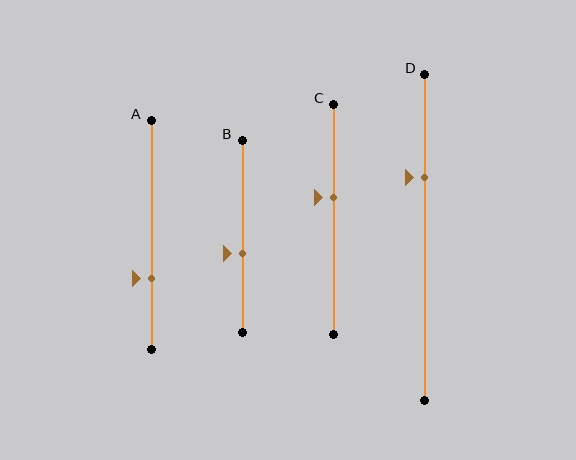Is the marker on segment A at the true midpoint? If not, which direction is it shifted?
No, the marker on segment A is shifted downward by about 19% of the segment length.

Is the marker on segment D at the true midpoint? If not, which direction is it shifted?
No, the marker on segment D is shifted upward by about 18% of the segment length.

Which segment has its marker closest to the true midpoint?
Segment B has its marker closest to the true midpoint.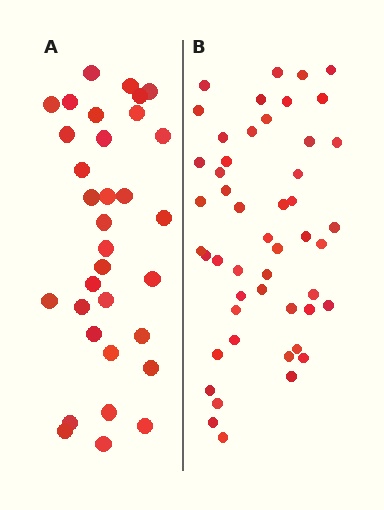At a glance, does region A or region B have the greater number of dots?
Region B (the right region) has more dots.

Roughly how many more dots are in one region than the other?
Region B has approximately 15 more dots than region A.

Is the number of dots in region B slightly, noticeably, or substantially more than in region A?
Region B has substantially more. The ratio is roughly 1.5 to 1.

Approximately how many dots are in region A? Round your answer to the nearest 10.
About 30 dots. (The exact count is 33, which rounds to 30.)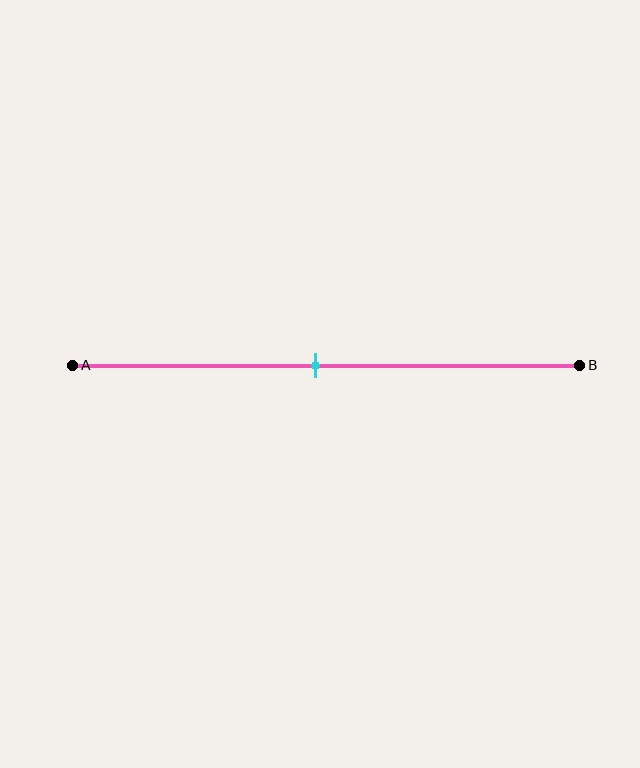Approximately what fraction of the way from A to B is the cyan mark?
The cyan mark is approximately 50% of the way from A to B.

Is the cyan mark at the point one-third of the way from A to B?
No, the mark is at about 50% from A, not at the 33% one-third point.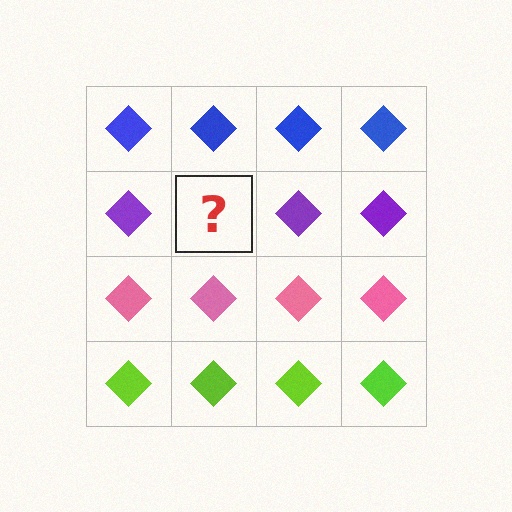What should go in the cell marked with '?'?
The missing cell should contain a purple diamond.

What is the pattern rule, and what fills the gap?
The rule is that each row has a consistent color. The gap should be filled with a purple diamond.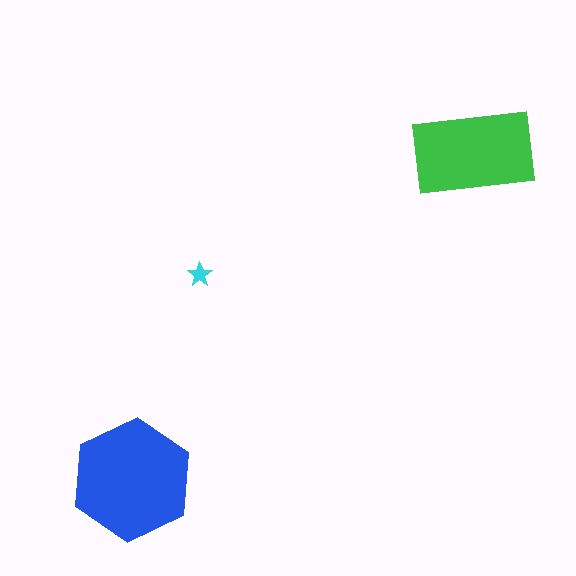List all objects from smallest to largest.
The cyan star, the green rectangle, the blue hexagon.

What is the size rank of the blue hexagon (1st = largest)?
1st.